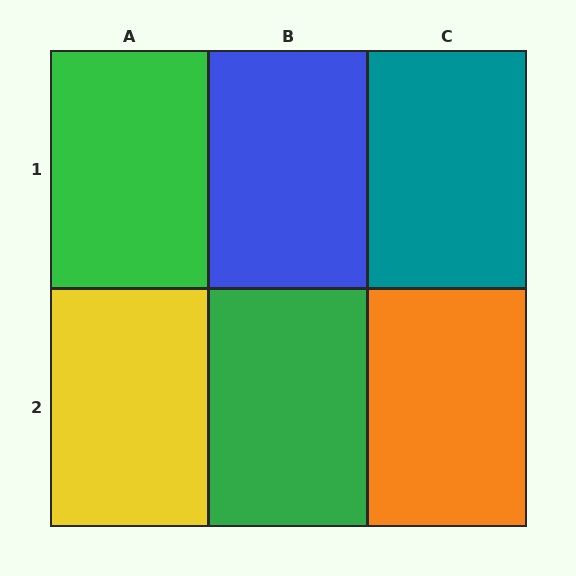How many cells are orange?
1 cell is orange.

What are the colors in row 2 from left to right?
Yellow, green, orange.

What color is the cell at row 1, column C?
Teal.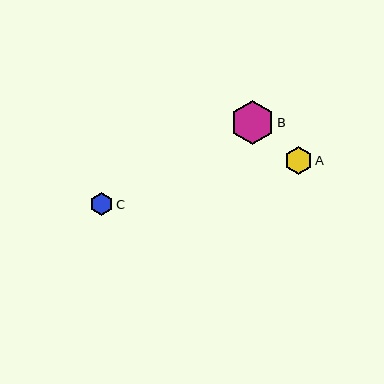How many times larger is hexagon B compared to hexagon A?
Hexagon B is approximately 1.6 times the size of hexagon A.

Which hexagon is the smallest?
Hexagon C is the smallest with a size of approximately 23 pixels.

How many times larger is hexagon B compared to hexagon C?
Hexagon B is approximately 1.9 times the size of hexagon C.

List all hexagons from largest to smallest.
From largest to smallest: B, A, C.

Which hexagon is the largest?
Hexagon B is the largest with a size of approximately 44 pixels.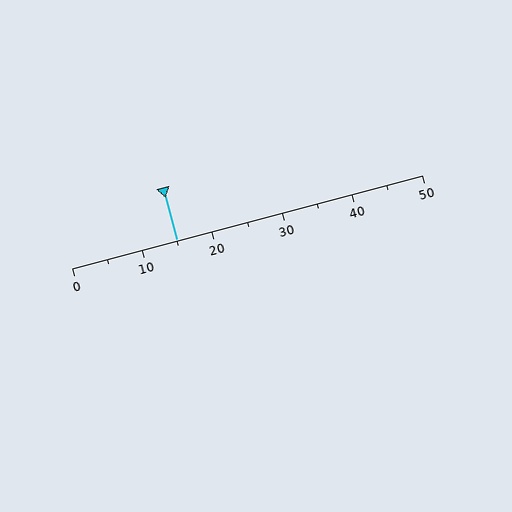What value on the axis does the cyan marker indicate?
The marker indicates approximately 15.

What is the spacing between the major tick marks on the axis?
The major ticks are spaced 10 apart.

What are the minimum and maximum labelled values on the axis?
The axis runs from 0 to 50.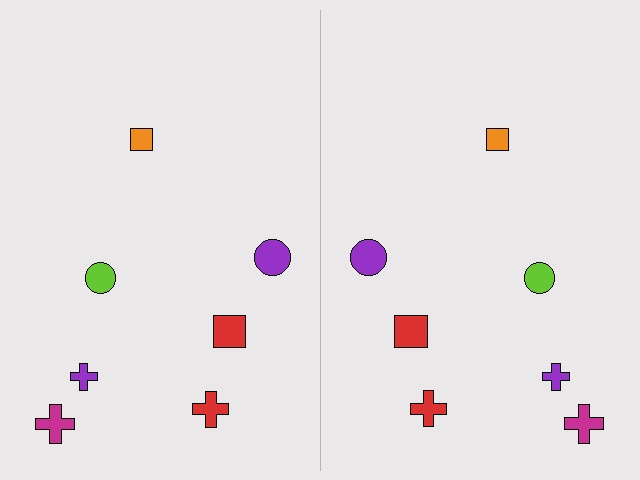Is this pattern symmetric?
Yes, this pattern has bilateral (reflection) symmetry.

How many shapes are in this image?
There are 14 shapes in this image.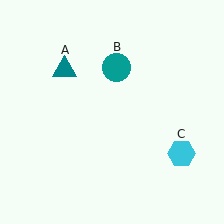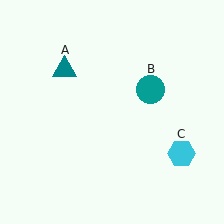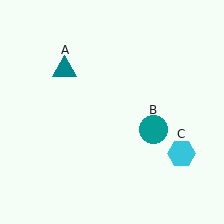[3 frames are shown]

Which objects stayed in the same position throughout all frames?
Teal triangle (object A) and cyan hexagon (object C) remained stationary.